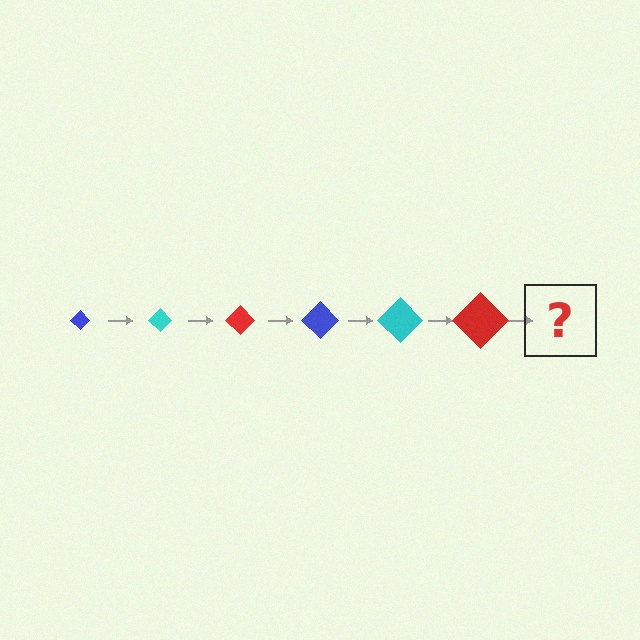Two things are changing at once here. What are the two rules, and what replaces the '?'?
The two rules are that the diamond grows larger each step and the color cycles through blue, cyan, and red. The '?' should be a blue diamond, larger than the previous one.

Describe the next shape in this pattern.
It should be a blue diamond, larger than the previous one.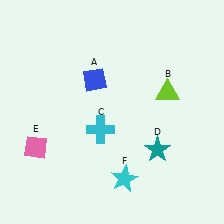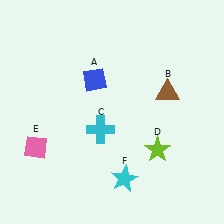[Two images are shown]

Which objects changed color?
B changed from lime to brown. D changed from teal to lime.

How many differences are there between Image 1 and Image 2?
There are 2 differences between the two images.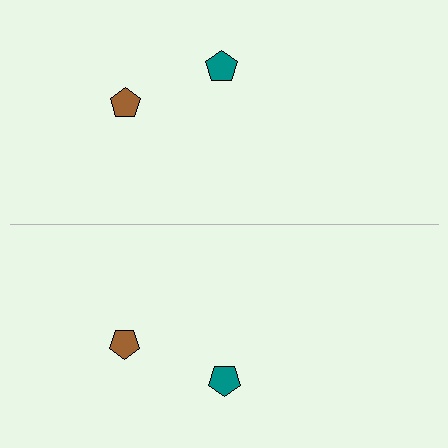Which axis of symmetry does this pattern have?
The pattern has a horizontal axis of symmetry running through the center of the image.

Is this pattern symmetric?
Yes, this pattern has bilateral (reflection) symmetry.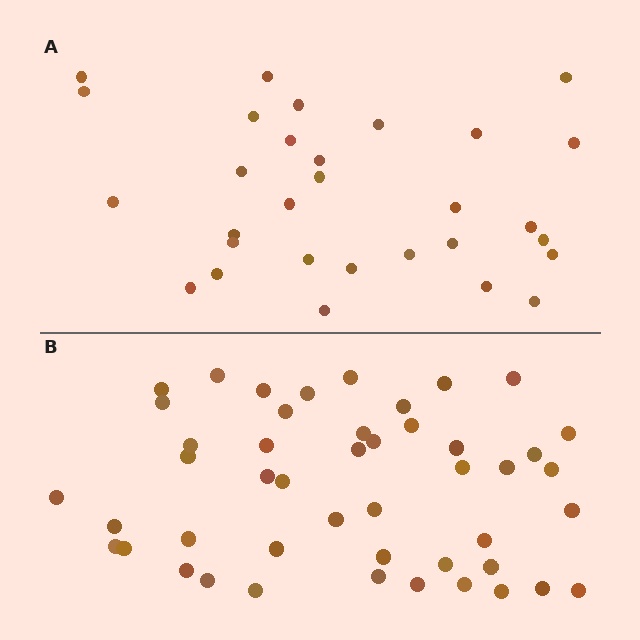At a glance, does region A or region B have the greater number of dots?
Region B (the bottom region) has more dots.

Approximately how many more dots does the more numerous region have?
Region B has approximately 15 more dots than region A.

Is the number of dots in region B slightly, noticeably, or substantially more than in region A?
Region B has substantially more. The ratio is roughly 1.6 to 1.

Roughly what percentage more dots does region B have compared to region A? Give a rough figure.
About 55% more.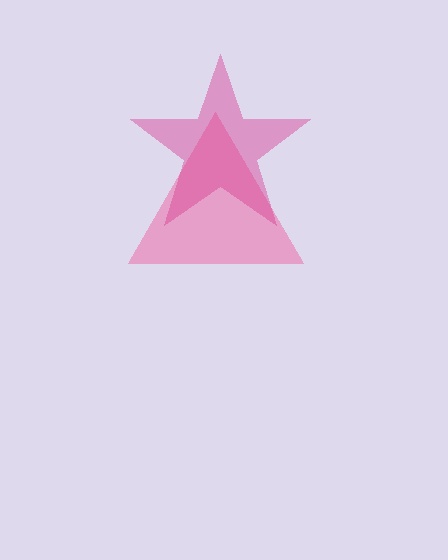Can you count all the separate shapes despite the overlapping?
Yes, there are 2 separate shapes.